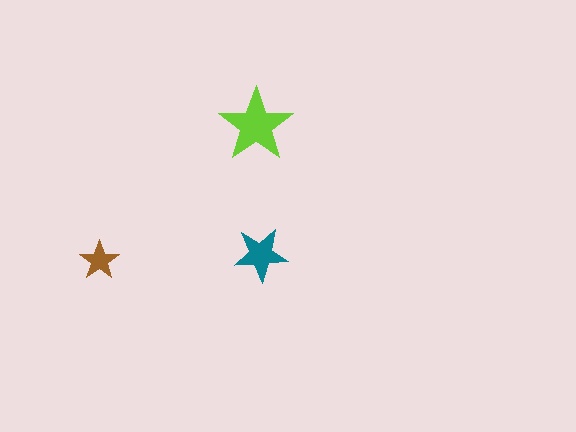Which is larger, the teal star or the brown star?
The teal one.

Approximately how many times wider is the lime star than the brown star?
About 2 times wider.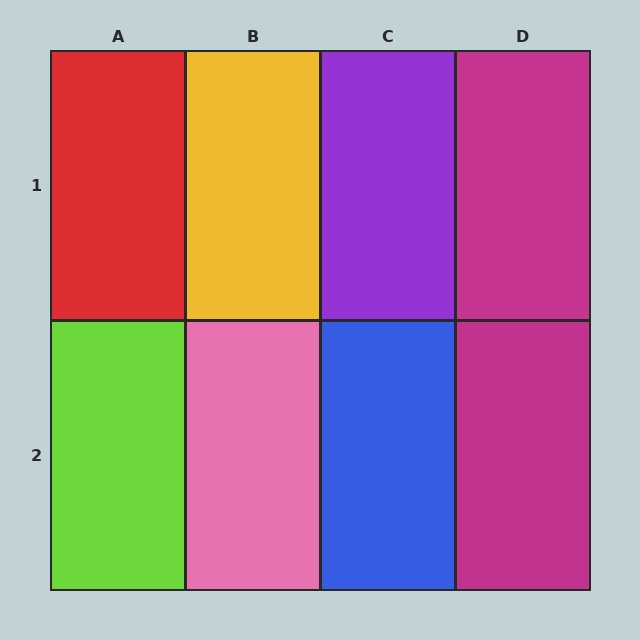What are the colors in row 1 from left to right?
Red, yellow, purple, magenta.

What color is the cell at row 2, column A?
Lime.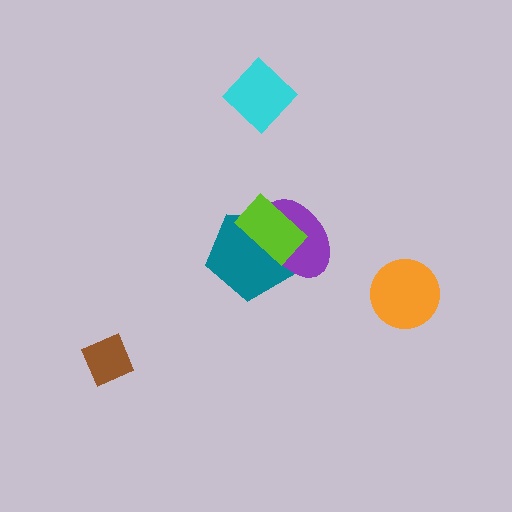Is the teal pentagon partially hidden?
Yes, it is partially covered by another shape.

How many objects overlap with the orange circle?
0 objects overlap with the orange circle.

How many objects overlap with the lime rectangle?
2 objects overlap with the lime rectangle.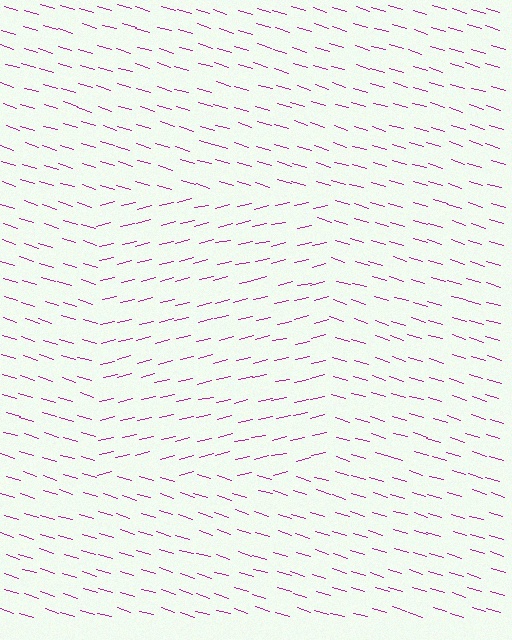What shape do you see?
I see a rectangle.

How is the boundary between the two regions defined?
The boundary is defined purely by a change in line orientation (approximately 31 degrees difference). All lines are the same color and thickness.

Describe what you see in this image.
The image is filled with small magenta line segments. A rectangle region in the image has lines oriented differently from the surrounding lines, creating a visible texture boundary.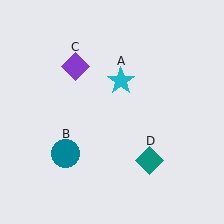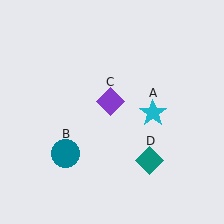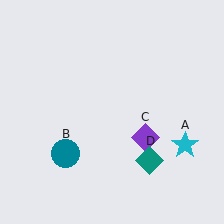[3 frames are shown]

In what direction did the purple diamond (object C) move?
The purple diamond (object C) moved down and to the right.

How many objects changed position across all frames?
2 objects changed position: cyan star (object A), purple diamond (object C).